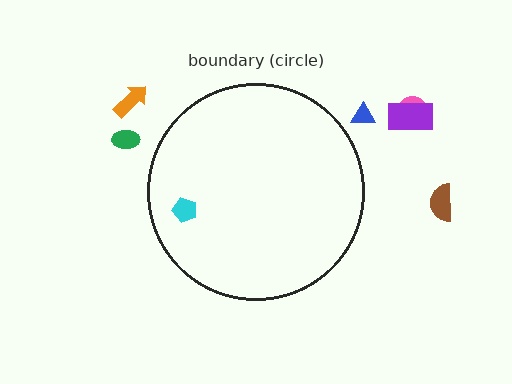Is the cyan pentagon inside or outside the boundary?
Inside.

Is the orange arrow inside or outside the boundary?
Outside.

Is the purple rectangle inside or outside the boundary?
Outside.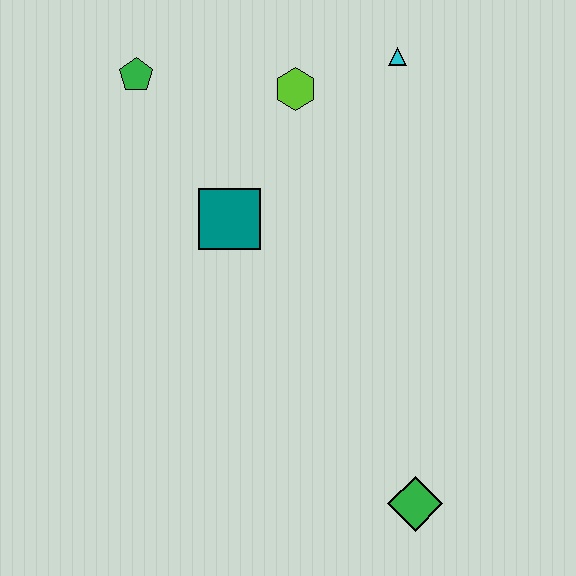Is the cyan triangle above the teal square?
Yes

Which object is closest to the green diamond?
The teal square is closest to the green diamond.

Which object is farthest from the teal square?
The green diamond is farthest from the teal square.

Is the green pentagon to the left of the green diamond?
Yes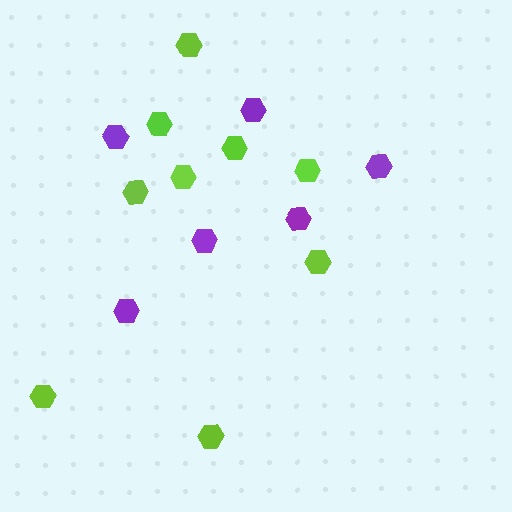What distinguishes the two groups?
There are 2 groups: one group of purple hexagons (6) and one group of lime hexagons (9).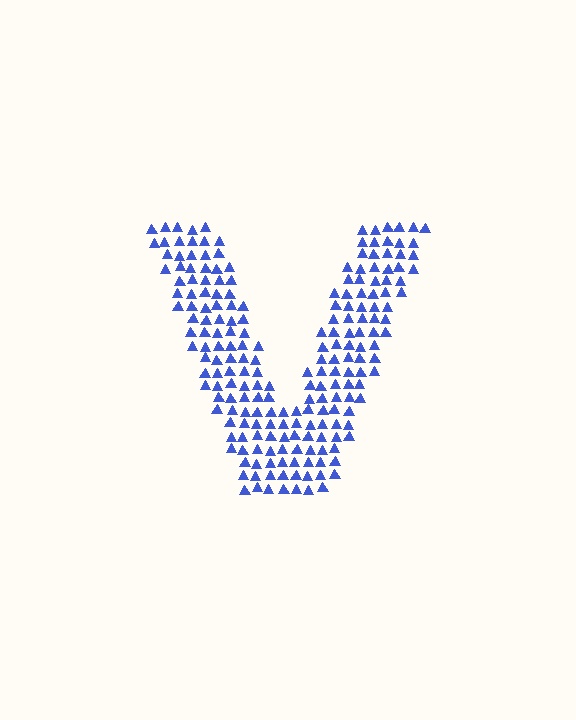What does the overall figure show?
The overall figure shows the letter V.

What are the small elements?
The small elements are triangles.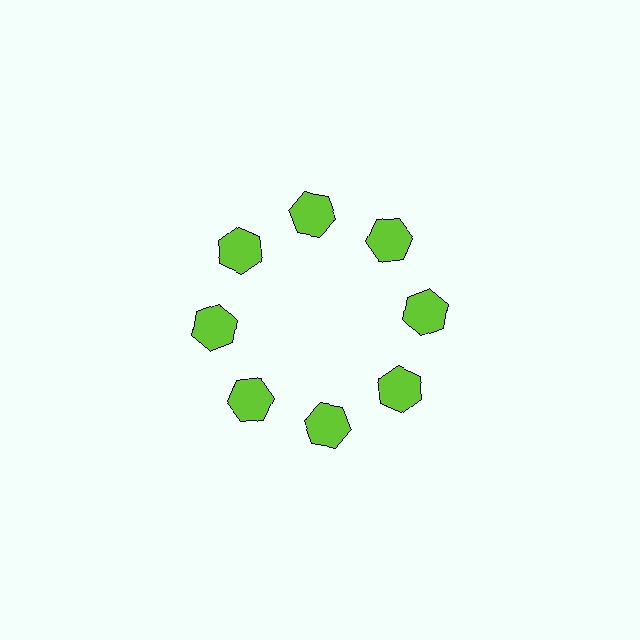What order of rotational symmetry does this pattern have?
This pattern has 8-fold rotational symmetry.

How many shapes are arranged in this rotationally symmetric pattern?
There are 8 shapes, arranged in 8 groups of 1.